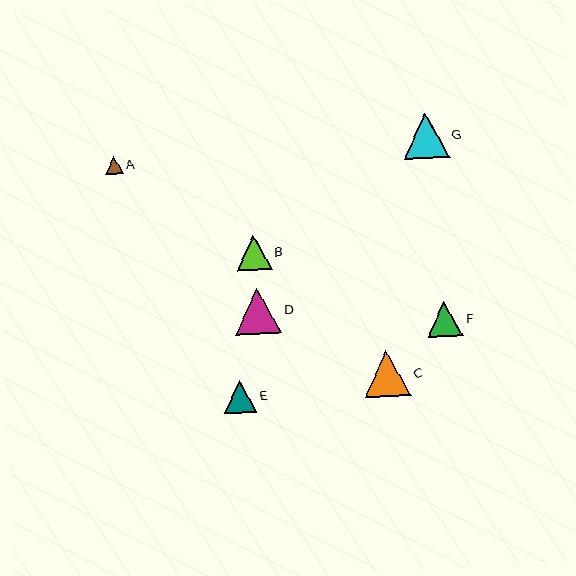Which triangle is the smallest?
Triangle A is the smallest with a size of approximately 18 pixels.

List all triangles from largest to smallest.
From largest to smallest: D, C, G, F, B, E, A.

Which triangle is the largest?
Triangle D is the largest with a size of approximately 46 pixels.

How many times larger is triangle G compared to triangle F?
Triangle G is approximately 1.3 times the size of triangle F.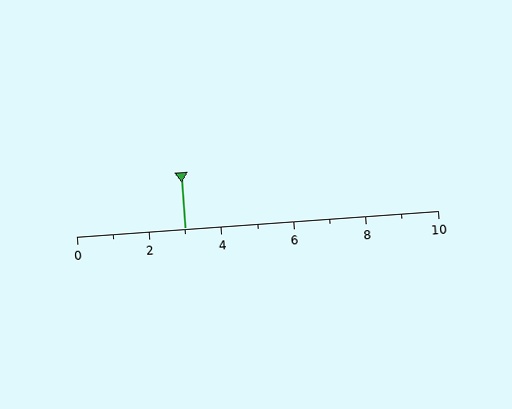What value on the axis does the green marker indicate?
The marker indicates approximately 3.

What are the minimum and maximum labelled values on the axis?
The axis runs from 0 to 10.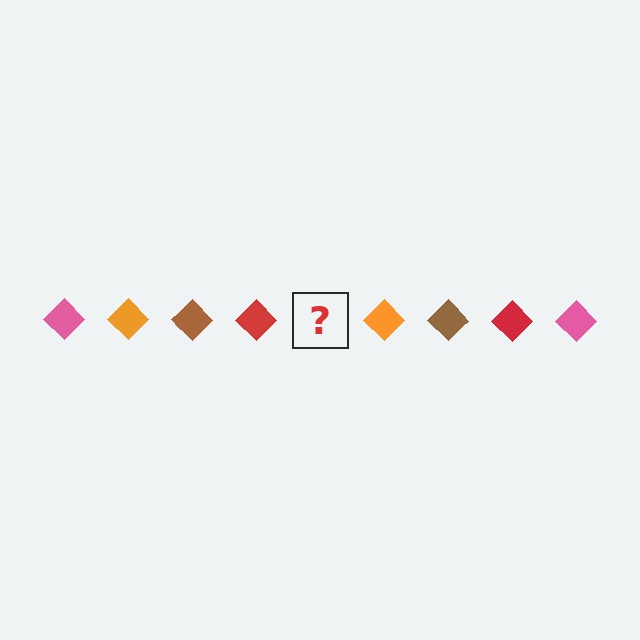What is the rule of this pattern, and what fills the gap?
The rule is that the pattern cycles through pink, orange, brown, red diamonds. The gap should be filled with a pink diamond.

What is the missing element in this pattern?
The missing element is a pink diamond.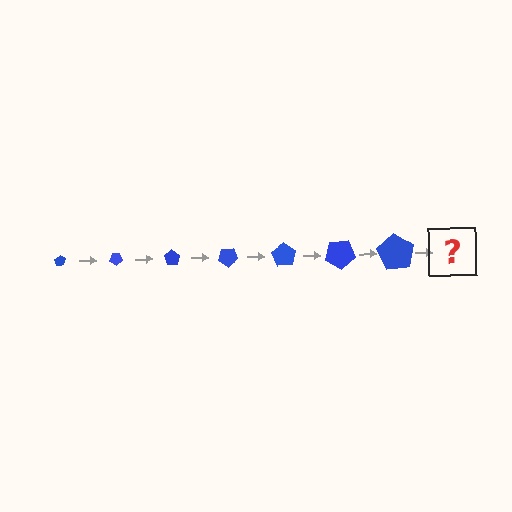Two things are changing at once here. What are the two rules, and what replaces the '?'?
The two rules are that the pentagon grows larger each step and it rotates 35 degrees each step. The '?' should be a pentagon, larger than the previous one and rotated 245 degrees from the start.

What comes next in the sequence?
The next element should be a pentagon, larger than the previous one and rotated 245 degrees from the start.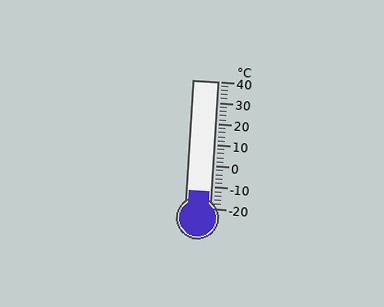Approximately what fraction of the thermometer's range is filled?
The thermometer is filled to approximately 15% of its range.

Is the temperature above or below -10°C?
The temperature is below -10°C.